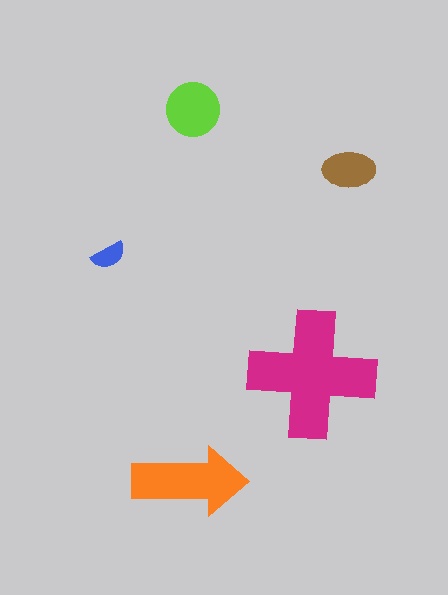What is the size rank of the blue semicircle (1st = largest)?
5th.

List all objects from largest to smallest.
The magenta cross, the orange arrow, the lime circle, the brown ellipse, the blue semicircle.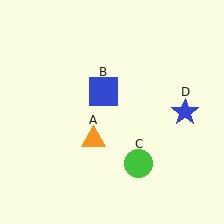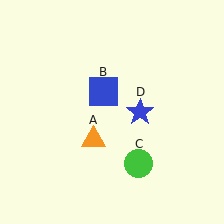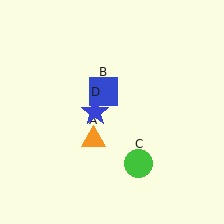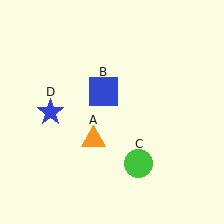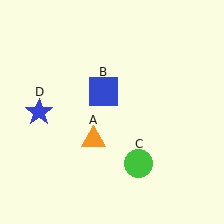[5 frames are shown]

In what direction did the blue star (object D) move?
The blue star (object D) moved left.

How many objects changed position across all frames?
1 object changed position: blue star (object D).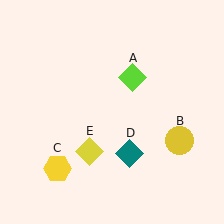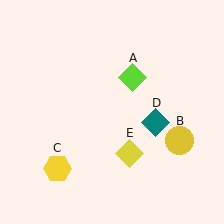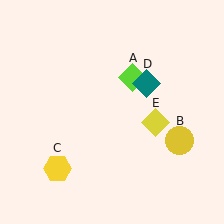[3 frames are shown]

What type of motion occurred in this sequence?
The teal diamond (object D), yellow diamond (object E) rotated counterclockwise around the center of the scene.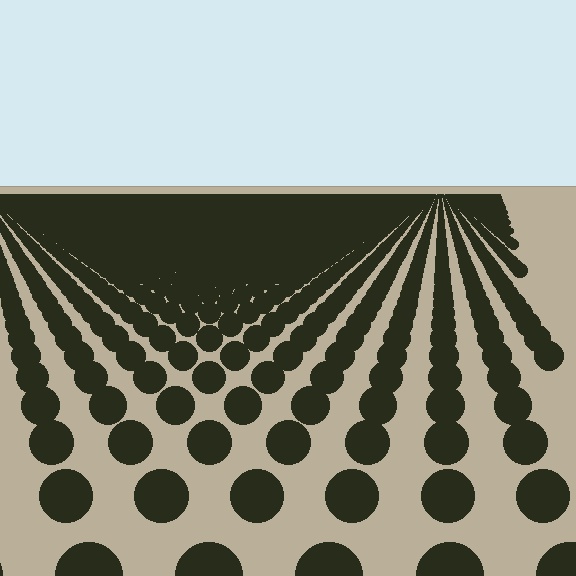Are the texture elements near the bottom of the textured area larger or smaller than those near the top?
Larger. Near the bottom, elements are closer to the viewer and appear at a bigger on-screen size.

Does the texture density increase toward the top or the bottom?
Density increases toward the top.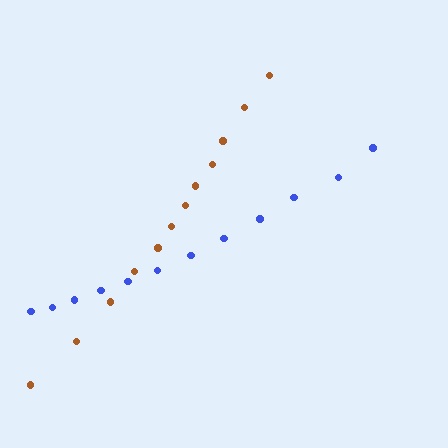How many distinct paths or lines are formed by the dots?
There are 2 distinct paths.